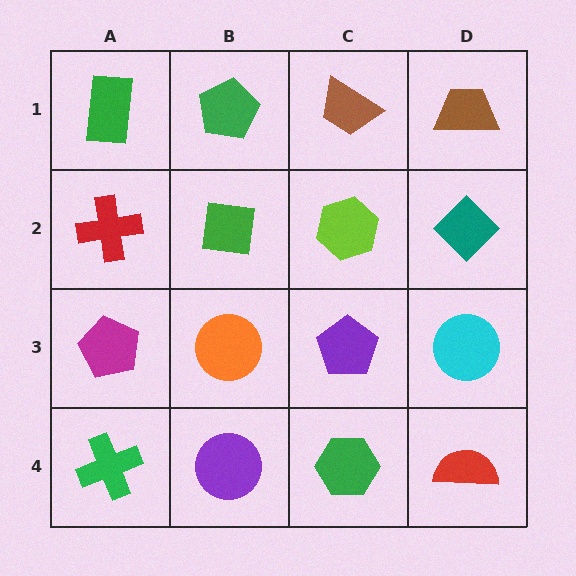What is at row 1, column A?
A green rectangle.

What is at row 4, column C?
A green hexagon.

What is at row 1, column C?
A brown trapezoid.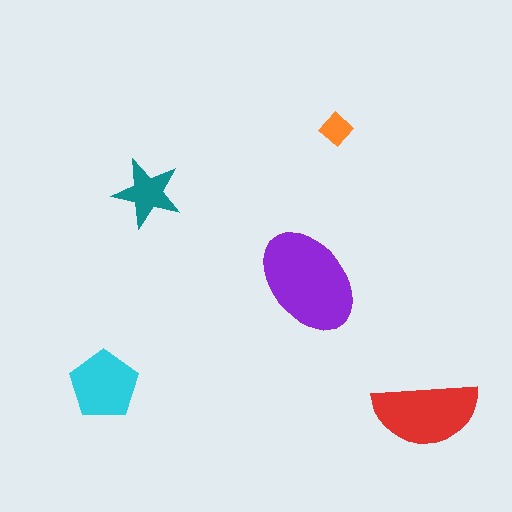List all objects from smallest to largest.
The orange diamond, the teal star, the cyan pentagon, the red semicircle, the purple ellipse.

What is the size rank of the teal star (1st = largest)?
4th.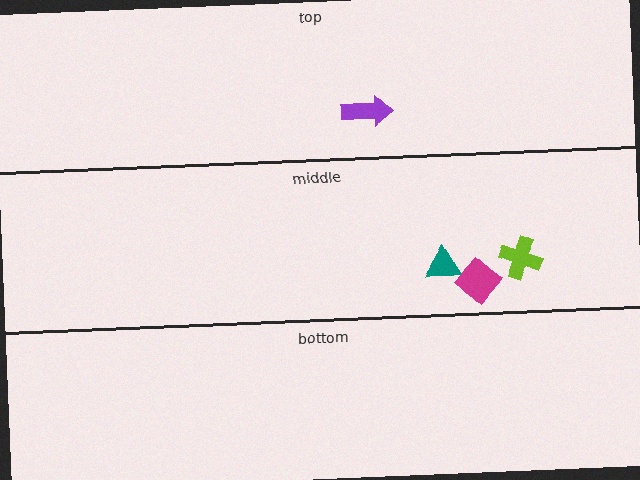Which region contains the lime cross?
The middle region.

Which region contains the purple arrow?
The top region.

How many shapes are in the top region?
1.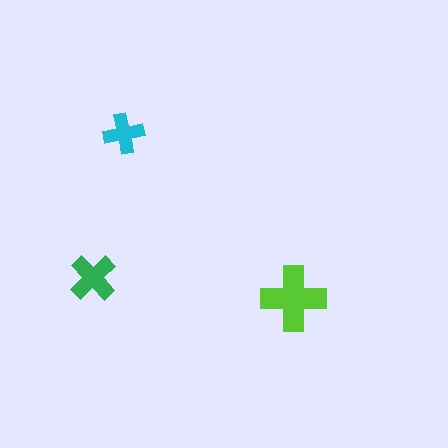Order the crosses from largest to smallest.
the lime one, the green one, the cyan one.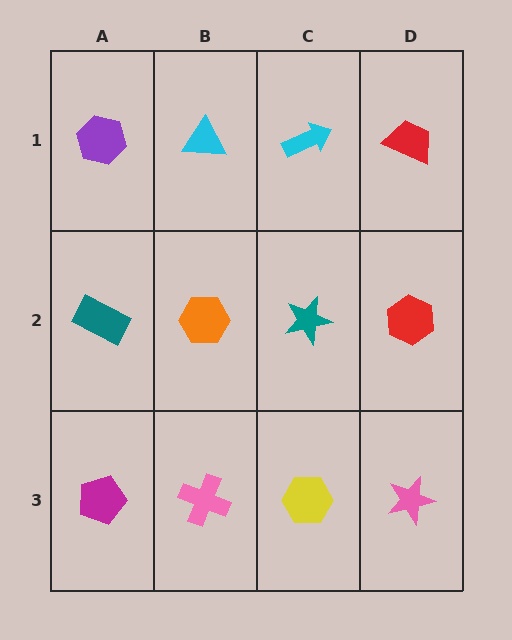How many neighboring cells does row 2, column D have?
3.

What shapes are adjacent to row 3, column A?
A teal rectangle (row 2, column A), a pink cross (row 3, column B).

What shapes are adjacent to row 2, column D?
A red trapezoid (row 1, column D), a pink star (row 3, column D), a teal star (row 2, column C).